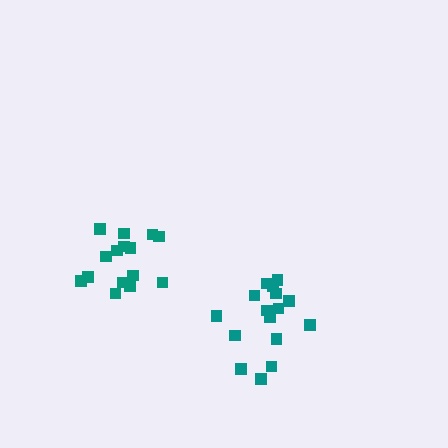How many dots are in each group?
Group 1: 17 dots, Group 2: 15 dots (32 total).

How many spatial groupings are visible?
There are 2 spatial groupings.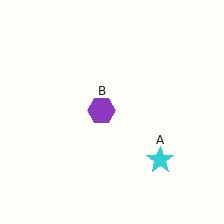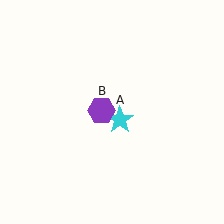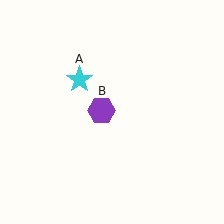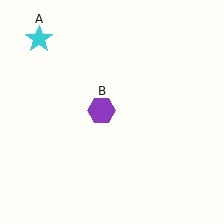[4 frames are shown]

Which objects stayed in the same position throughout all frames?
Purple hexagon (object B) remained stationary.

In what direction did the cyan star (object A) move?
The cyan star (object A) moved up and to the left.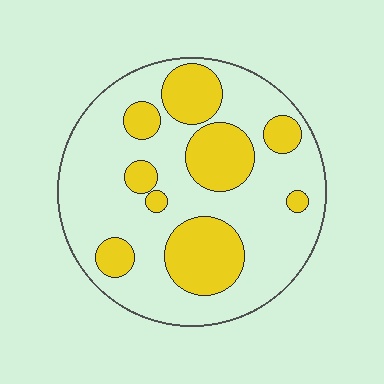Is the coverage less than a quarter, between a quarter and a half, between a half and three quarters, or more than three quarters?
Between a quarter and a half.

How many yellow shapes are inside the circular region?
9.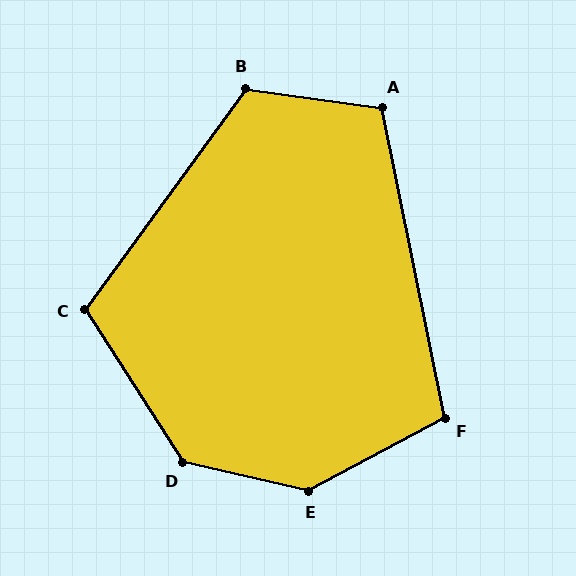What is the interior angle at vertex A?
Approximately 109 degrees (obtuse).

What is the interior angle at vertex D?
Approximately 135 degrees (obtuse).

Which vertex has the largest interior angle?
E, at approximately 139 degrees.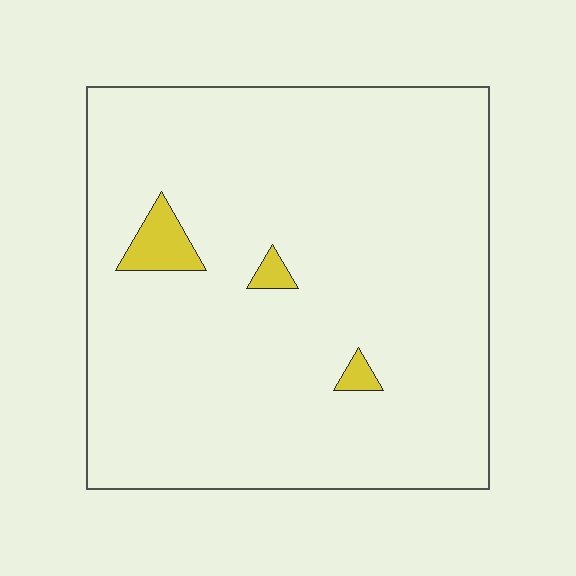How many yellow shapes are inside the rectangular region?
3.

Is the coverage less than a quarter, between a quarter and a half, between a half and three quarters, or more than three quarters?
Less than a quarter.